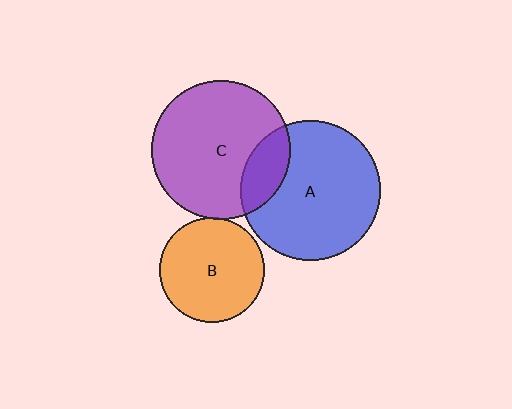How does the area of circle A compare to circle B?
Approximately 1.8 times.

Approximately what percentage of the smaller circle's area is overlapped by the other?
Approximately 20%.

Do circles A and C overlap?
Yes.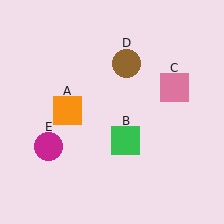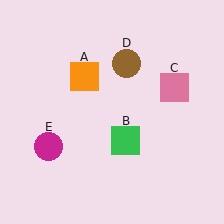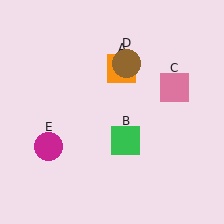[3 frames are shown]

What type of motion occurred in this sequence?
The orange square (object A) rotated clockwise around the center of the scene.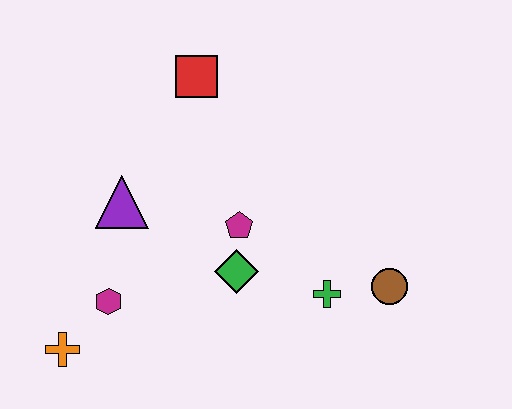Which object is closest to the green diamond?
The magenta pentagon is closest to the green diamond.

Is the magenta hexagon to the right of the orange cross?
Yes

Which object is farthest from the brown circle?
The orange cross is farthest from the brown circle.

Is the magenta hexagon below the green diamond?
Yes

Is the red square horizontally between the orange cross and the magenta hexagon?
No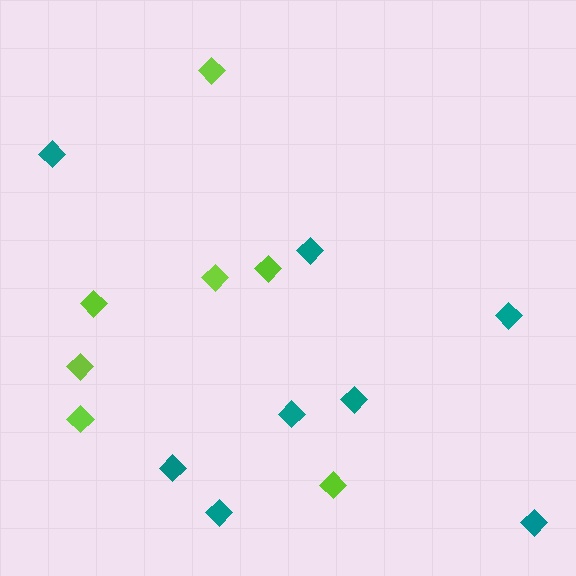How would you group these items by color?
There are 2 groups: one group of teal diamonds (8) and one group of lime diamonds (7).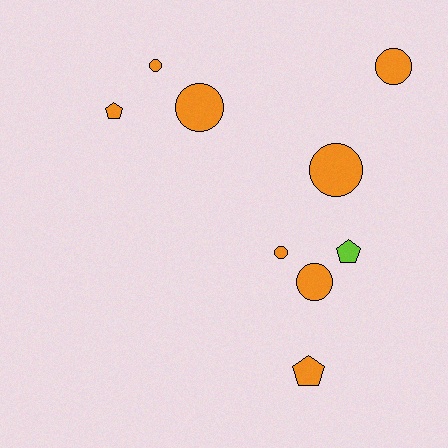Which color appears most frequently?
Orange, with 8 objects.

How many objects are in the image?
There are 9 objects.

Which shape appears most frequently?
Circle, with 6 objects.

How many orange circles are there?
There are 6 orange circles.